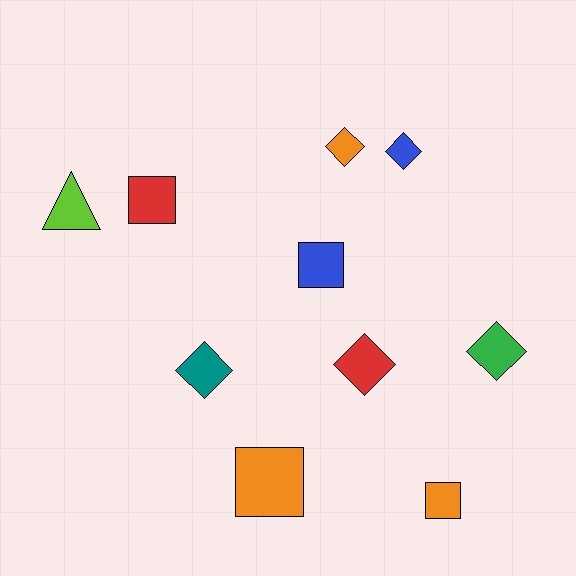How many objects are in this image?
There are 10 objects.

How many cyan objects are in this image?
There are no cyan objects.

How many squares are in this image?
There are 4 squares.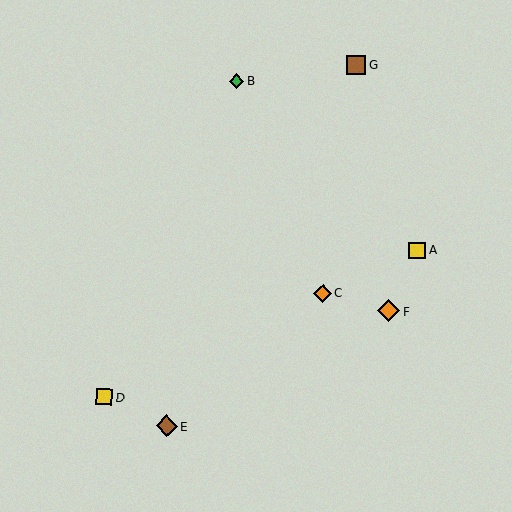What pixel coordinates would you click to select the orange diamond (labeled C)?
Click at (323, 293) to select the orange diamond C.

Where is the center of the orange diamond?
The center of the orange diamond is at (323, 293).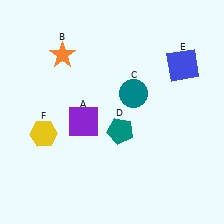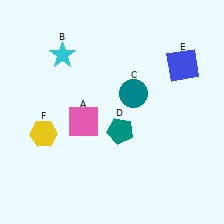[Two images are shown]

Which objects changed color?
A changed from purple to pink. B changed from orange to cyan.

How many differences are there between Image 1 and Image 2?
There are 2 differences between the two images.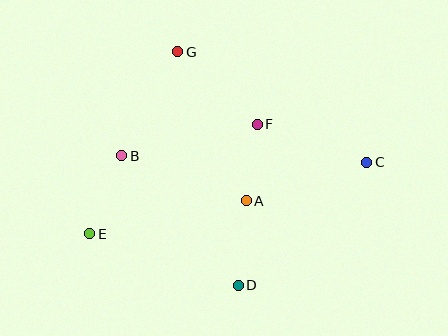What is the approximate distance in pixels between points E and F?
The distance between E and F is approximately 200 pixels.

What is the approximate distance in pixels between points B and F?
The distance between B and F is approximately 139 pixels.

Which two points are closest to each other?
Points A and F are closest to each other.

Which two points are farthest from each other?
Points C and E are farthest from each other.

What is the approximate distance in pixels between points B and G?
The distance between B and G is approximately 119 pixels.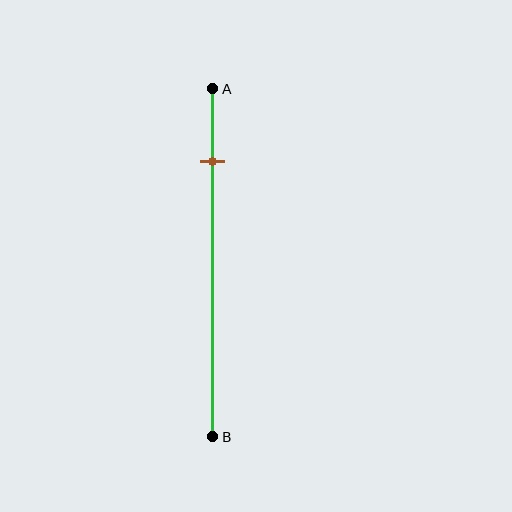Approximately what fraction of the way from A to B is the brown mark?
The brown mark is approximately 20% of the way from A to B.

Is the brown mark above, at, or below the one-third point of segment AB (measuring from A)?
The brown mark is above the one-third point of segment AB.